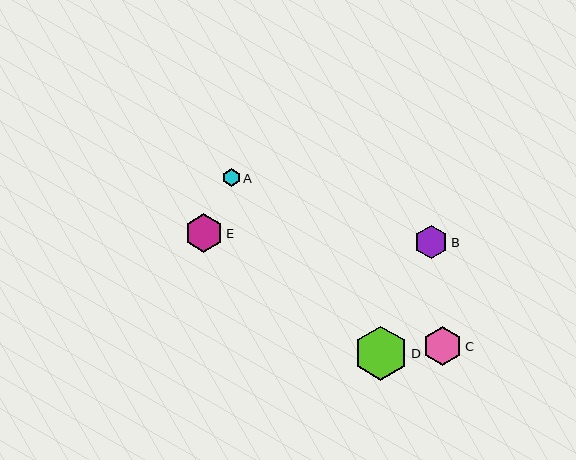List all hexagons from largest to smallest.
From largest to smallest: D, C, E, B, A.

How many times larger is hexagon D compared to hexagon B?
Hexagon D is approximately 1.6 times the size of hexagon B.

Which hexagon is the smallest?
Hexagon A is the smallest with a size of approximately 18 pixels.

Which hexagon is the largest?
Hexagon D is the largest with a size of approximately 54 pixels.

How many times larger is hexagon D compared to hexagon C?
Hexagon D is approximately 1.4 times the size of hexagon C.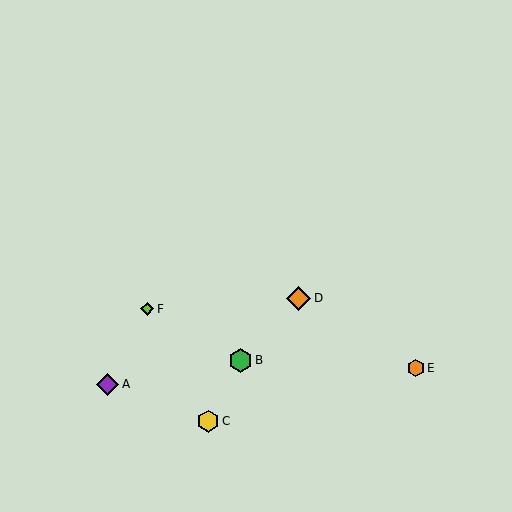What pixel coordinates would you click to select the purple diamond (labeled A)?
Click at (108, 384) to select the purple diamond A.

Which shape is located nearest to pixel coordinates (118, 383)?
The purple diamond (labeled A) at (108, 384) is nearest to that location.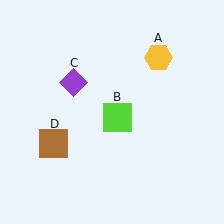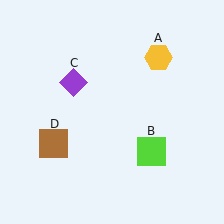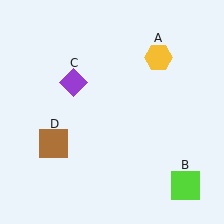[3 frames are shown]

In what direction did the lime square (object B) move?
The lime square (object B) moved down and to the right.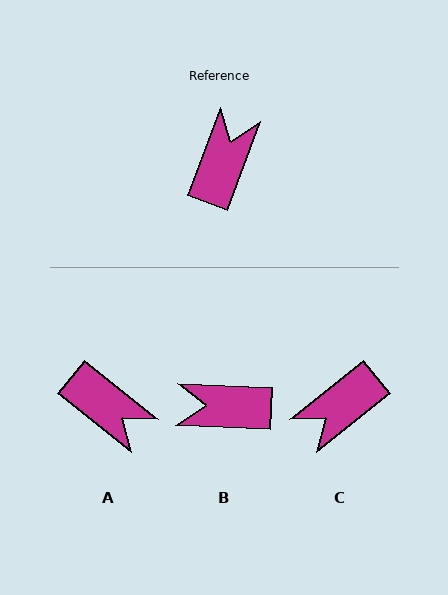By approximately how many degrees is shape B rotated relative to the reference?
Approximately 107 degrees counter-clockwise.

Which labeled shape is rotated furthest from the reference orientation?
C, about 148 degrees away.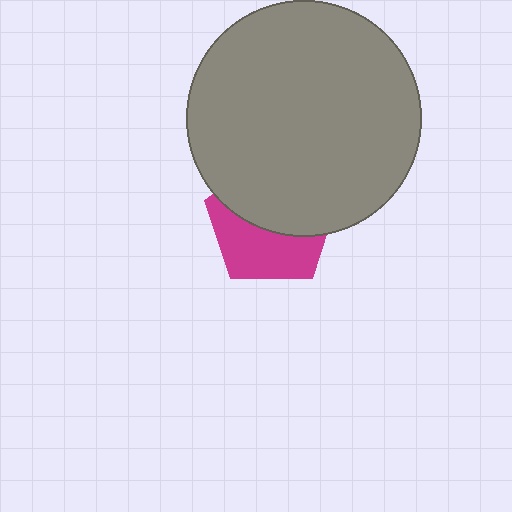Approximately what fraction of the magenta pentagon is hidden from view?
Roughly 54% of the magenta pentagon is hidden behind the gray circle.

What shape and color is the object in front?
The object in front is a gray circle.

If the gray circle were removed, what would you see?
You would see the complete magenta pentagon.